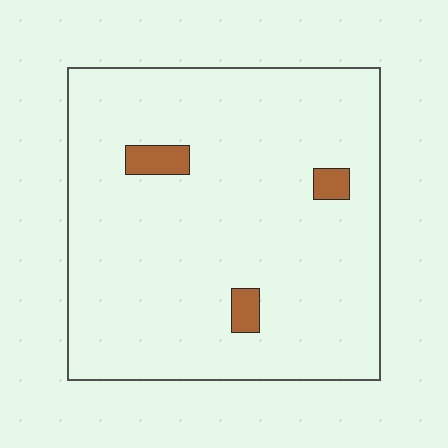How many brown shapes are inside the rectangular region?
3.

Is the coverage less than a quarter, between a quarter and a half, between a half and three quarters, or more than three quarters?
Less than a quarter.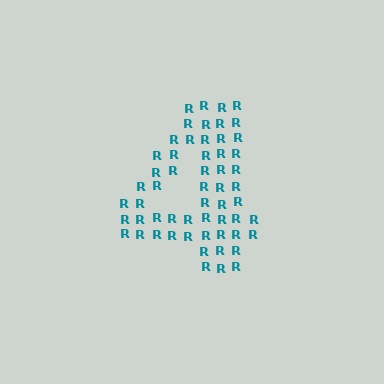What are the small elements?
The small elements are letter R's.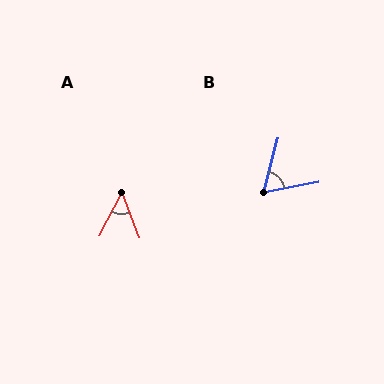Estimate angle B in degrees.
Approximately 64 degrees.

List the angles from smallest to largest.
A (48°), B (64°).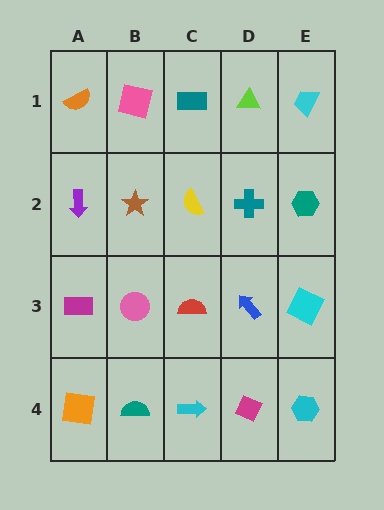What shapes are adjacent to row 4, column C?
A red semicircle (row 3, column C), a teal semicircle (row 4, column B), a magenta diamond (row 4, column D).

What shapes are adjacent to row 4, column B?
A pink circle (row 3, column B), an orange square (row 4, column A), a cyan arrow (row 4, column C).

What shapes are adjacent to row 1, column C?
A yellow semicircle (row 2, column C), a pink square (row 1, column B), a lime triangle (row 1, column D).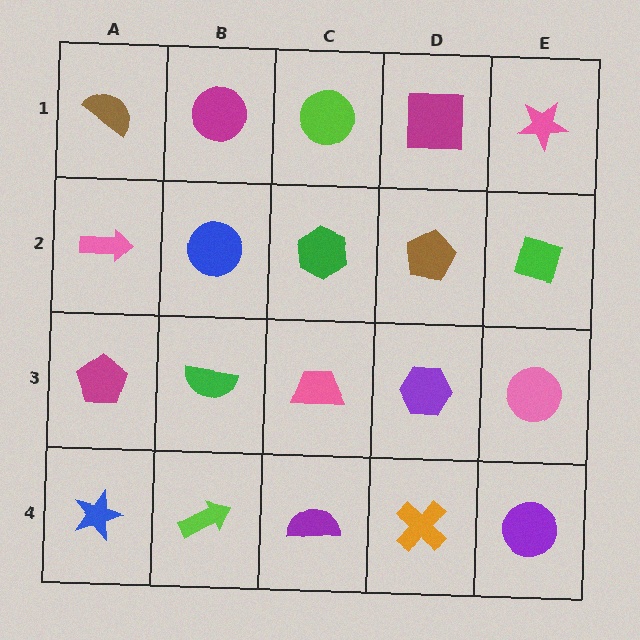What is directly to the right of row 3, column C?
A purple hexagon.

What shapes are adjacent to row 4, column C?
A pink trapezoid (row 3, column C), a lime arrow (row 4, column B), an orange cross (row 4, column D).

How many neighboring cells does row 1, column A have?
2.